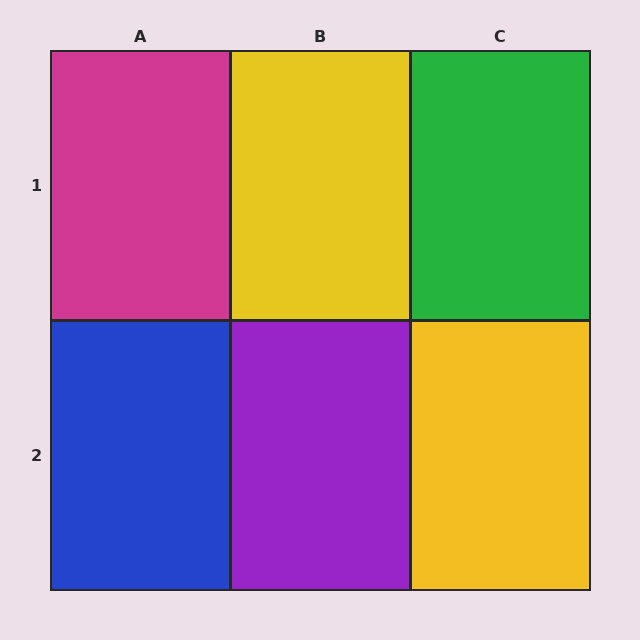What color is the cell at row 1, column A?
Magenta.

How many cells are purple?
1 cell is purple.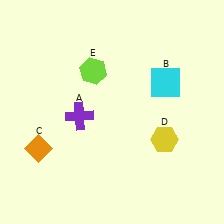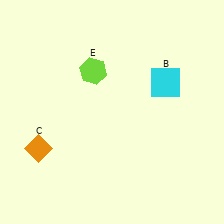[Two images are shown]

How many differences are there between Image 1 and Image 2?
There are 2 differences between the two images.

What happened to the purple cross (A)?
The purple cross (A) was removed in Image 2. It was in the bottom-left area of Image 1.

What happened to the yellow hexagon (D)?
The yellow hexagon (D) was removed in Image 2. It was in the bottom-right area of Image 1.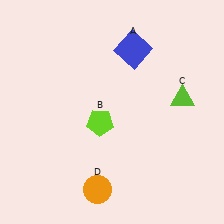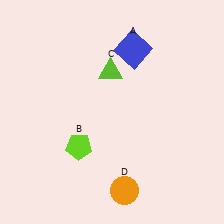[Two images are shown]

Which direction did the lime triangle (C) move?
The lime triangle (C) moved left.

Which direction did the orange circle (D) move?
The orange circle (D) moved right.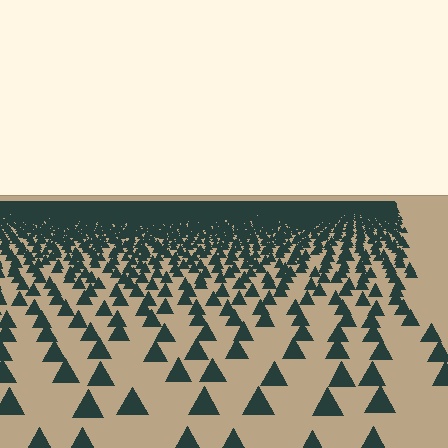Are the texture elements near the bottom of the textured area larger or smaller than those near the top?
Larger. Near the bottom, elements are closer to the viewer and appear at a bigger on-screen size.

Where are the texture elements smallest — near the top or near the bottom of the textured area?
Near the top.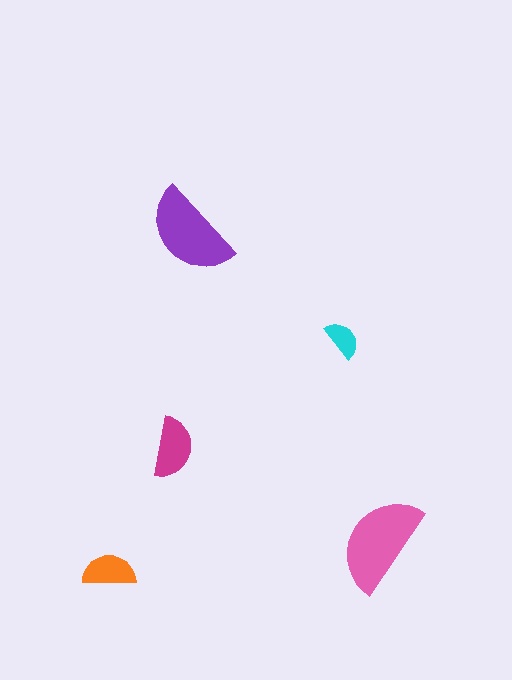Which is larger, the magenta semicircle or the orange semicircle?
The magenta one.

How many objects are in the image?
There are 5 objects in the image.